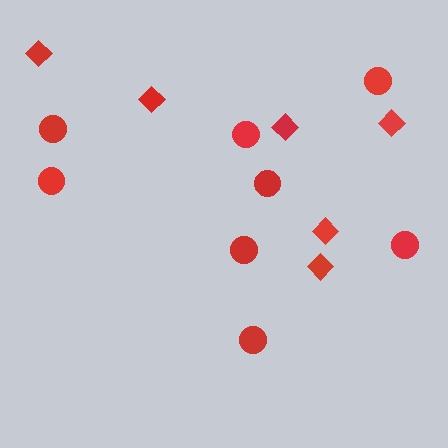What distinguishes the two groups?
There are 2 groups: one group of circles (8) and one group of diamonds (6).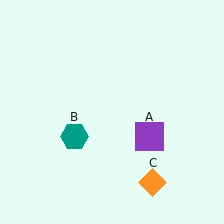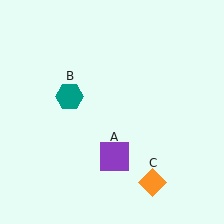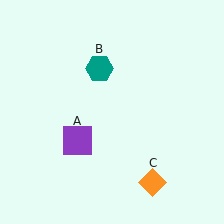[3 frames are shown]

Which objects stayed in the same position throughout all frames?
Orange diamond (object C) remained stationary.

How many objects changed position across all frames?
2 objects changed position: purple square (object A), teal hexagon (object B).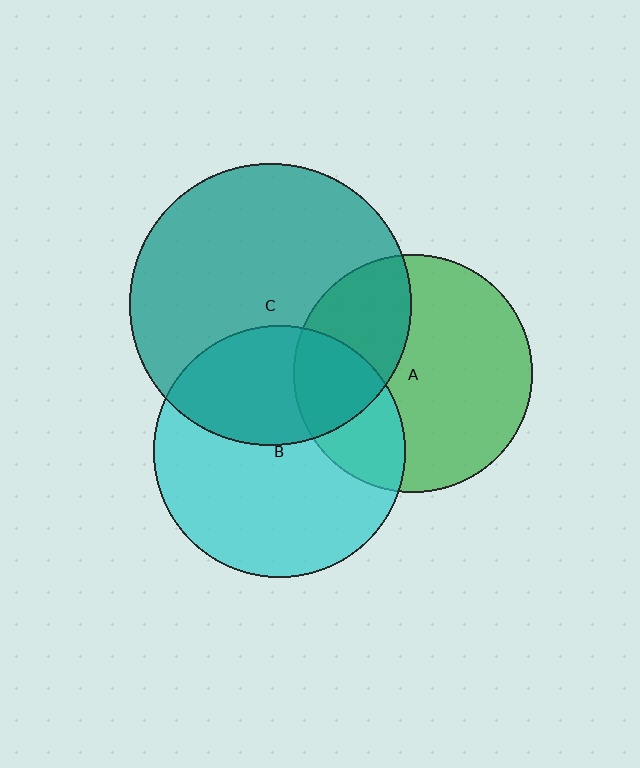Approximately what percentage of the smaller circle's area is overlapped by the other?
Approximately 40%.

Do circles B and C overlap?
Yes.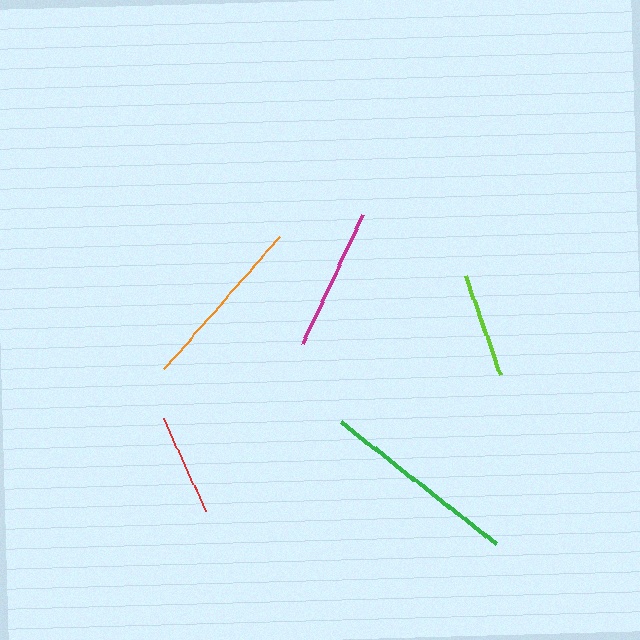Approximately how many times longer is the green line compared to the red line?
The green line is approximately 1.9 times the length of the red line.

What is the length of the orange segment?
The orange segment is approximately 176 pixels long.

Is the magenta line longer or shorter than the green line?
The green line is longer than the magenta line.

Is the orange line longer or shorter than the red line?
The orange line is longer than the red line.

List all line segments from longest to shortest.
From longest to shortest: green, orange, magenta, lime, red.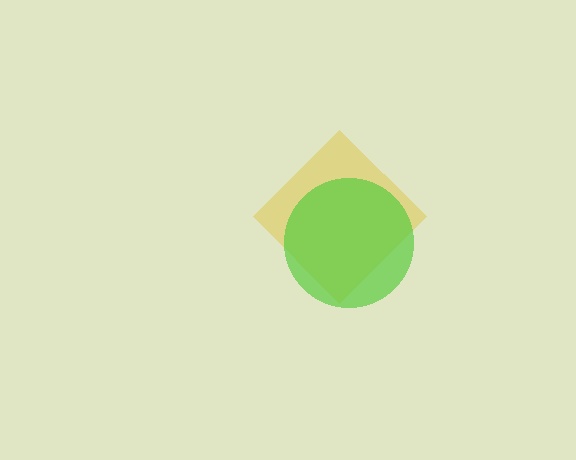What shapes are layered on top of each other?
The layered shapes are: a yellow diamond, a lime circle.